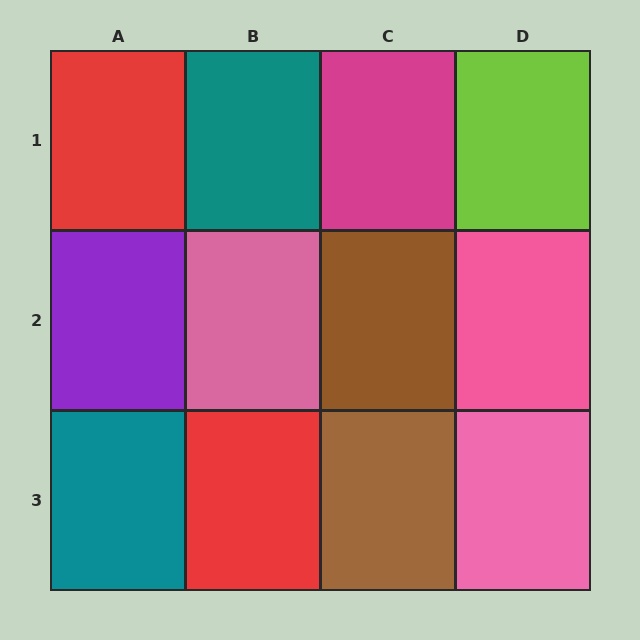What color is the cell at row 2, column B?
Pink.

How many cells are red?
2 cells are red.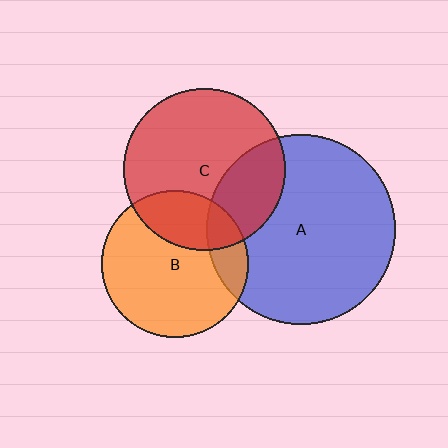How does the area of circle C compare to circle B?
Approximately 1.2 times.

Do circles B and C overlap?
Yes.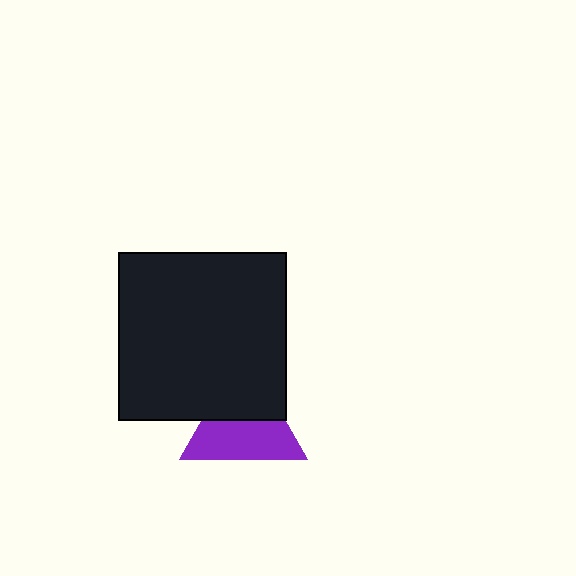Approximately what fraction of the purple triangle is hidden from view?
Roughly 44% of the purple triangle is hidden behind the black square.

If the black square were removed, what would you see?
You would see the complete purple triangle.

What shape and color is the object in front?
The object in front is a black square.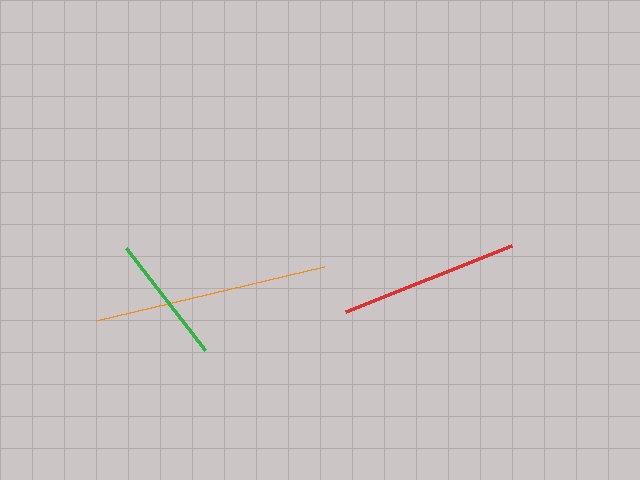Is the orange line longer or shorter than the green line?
The orange line is longer than the green line.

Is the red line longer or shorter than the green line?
The red line is longer than the green line.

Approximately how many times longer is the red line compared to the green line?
The red line is approximately 1.4 times the length of the green line.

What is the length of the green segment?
The green segment is approximately 129 pixels long.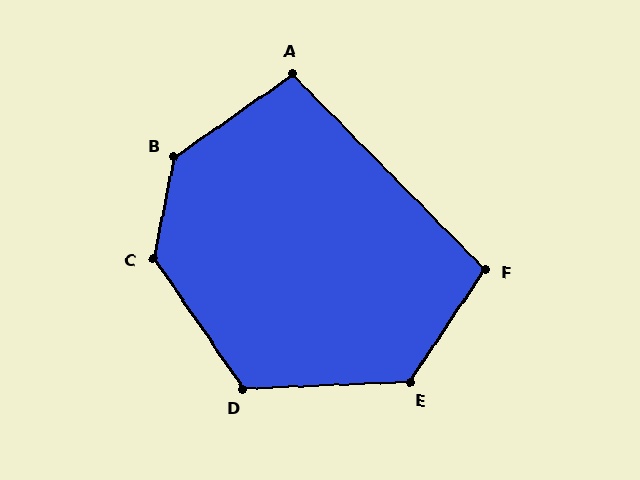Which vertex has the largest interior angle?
B, at approximately 137 degrees.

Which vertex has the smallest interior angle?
A, at approximately 100 degrees.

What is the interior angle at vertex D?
Approximately 122 degrees (obtuse).